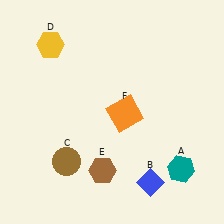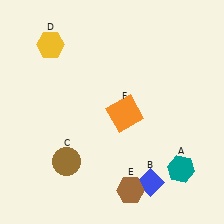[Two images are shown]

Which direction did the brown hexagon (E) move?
The brown hexagon (E) moved right.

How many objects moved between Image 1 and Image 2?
1 object moved between the two images.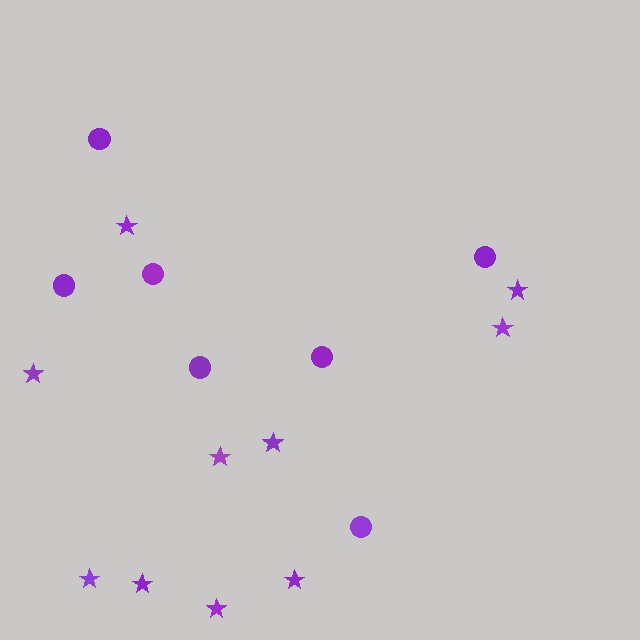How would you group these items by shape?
There are 2 groups: one group of circles (7) and one group of stars (10).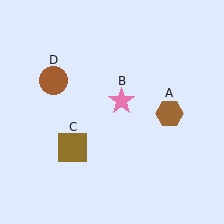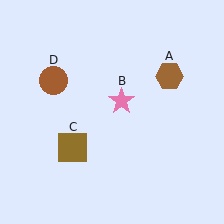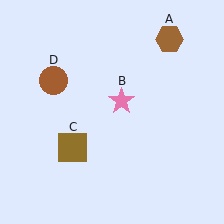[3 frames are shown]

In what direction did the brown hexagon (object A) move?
The brown hexagon (object A) moved up.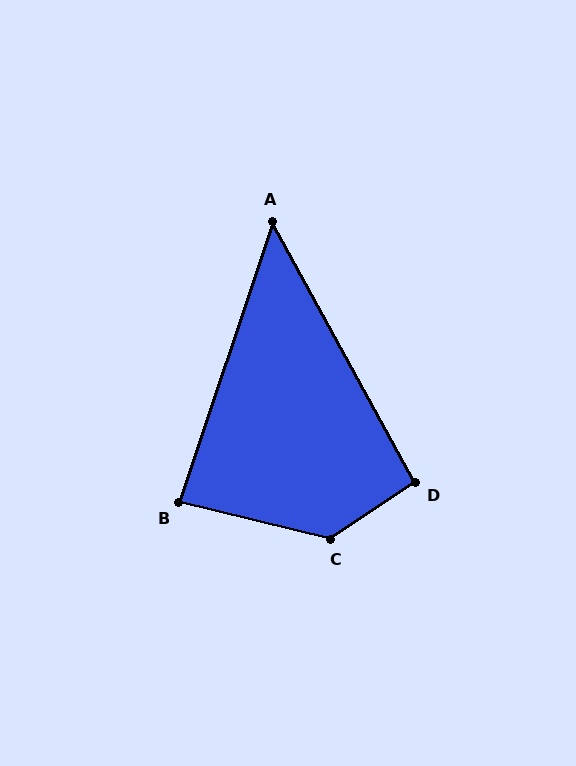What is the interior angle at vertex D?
Approximately 95 degrees (approximately right).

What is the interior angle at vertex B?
Approximately 85 degrees (approximately right).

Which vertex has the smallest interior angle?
A, at approximately 47 degrees.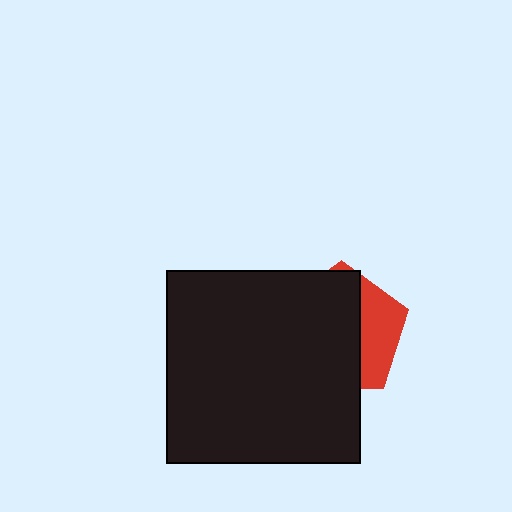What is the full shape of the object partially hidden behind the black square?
The partially hidden object is a red pentagon.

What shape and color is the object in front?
The object in front is a black square.